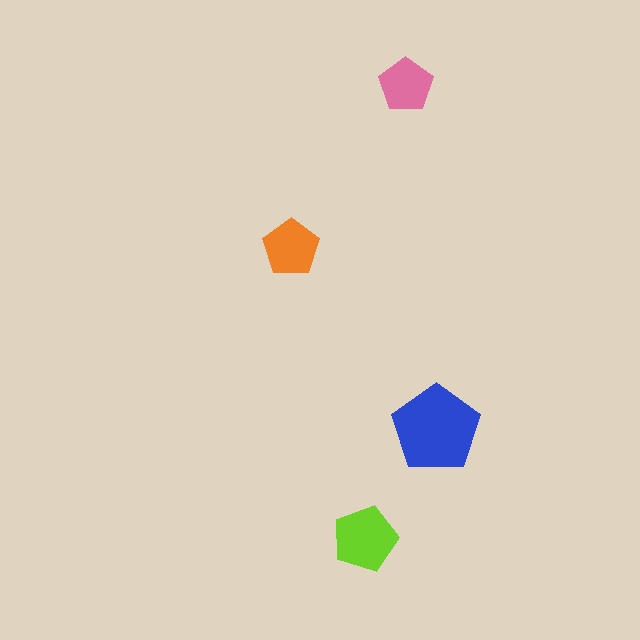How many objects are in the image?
There are 4 objects in the image.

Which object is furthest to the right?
The blue pentagon is rightmost.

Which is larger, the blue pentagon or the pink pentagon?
The blue one.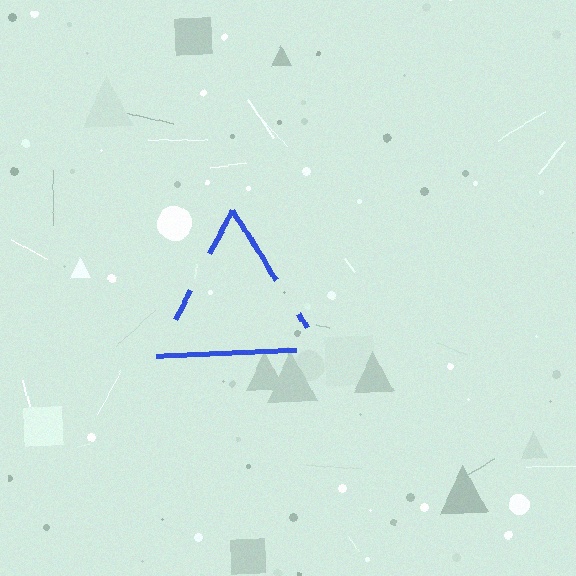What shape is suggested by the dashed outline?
The dashed outline suggests a triangle.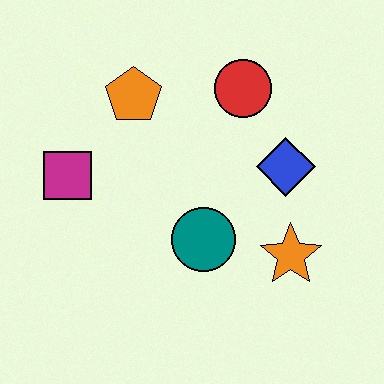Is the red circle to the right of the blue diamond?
No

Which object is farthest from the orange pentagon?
The orange star is farthest from the orange pentagon.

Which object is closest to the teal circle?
The orange star is closest to the teal circle.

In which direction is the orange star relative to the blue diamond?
The orange star is below the blue diamond.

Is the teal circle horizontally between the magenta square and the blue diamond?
Yes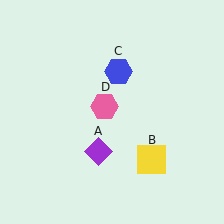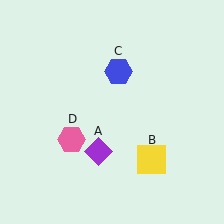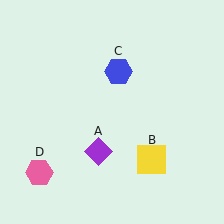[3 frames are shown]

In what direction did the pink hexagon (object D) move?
The pink hexagon (object D) moved down and to the left.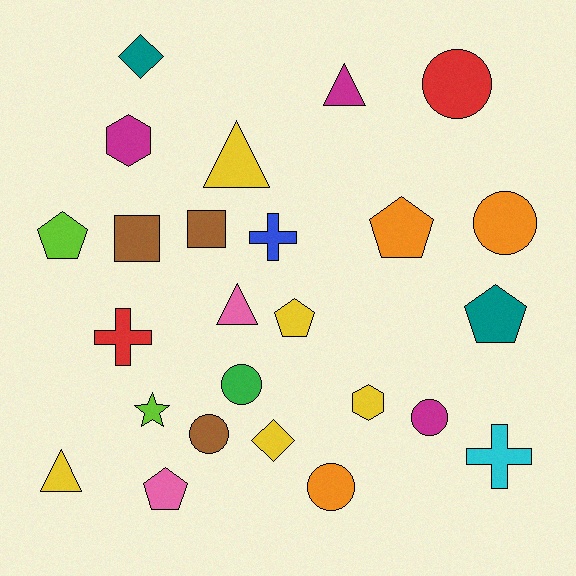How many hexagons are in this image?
There are 2 hexagons.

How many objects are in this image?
There are 25 objects.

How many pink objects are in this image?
There are 2 pink objects.